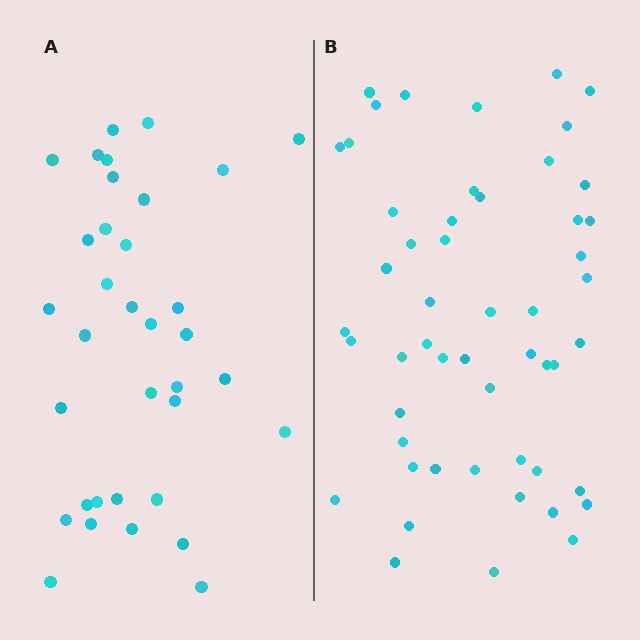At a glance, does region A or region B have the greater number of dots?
Region B (the right region) has more dots.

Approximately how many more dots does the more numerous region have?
Region B has approximately 15 more dots than region A.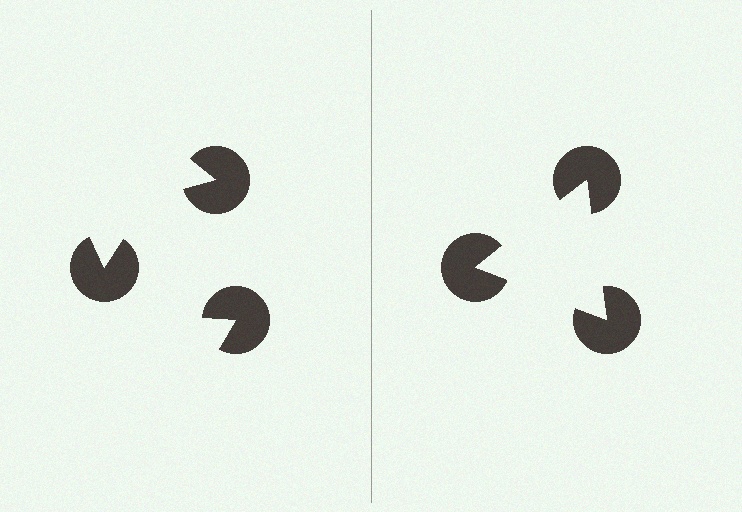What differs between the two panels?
The pac-man discs are positioned identically on both sides; only the wedge orientations differ. On the right they align to a triangle; on the left they are misaligned.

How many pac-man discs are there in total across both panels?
6 — 3 on each side.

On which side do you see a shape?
An illusory triangle appears on the right side. On the left side the wedge cuts are rotated, so no coherent shape forms.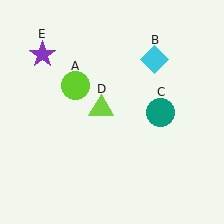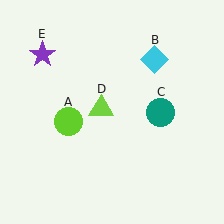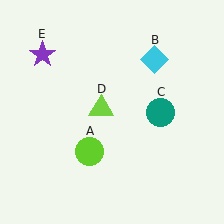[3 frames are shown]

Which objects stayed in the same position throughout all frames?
Cyan diamond (object B) and teal circle (object C) and lime triangle (object D) and purple star (object E) remained stationary.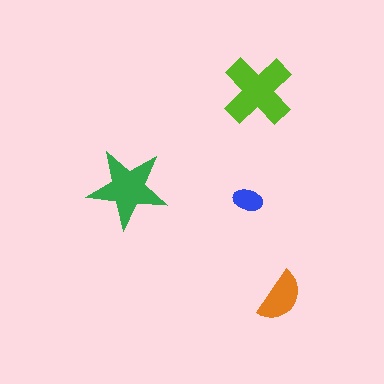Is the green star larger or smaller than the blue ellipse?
Larger.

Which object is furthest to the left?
The green star is leftmost.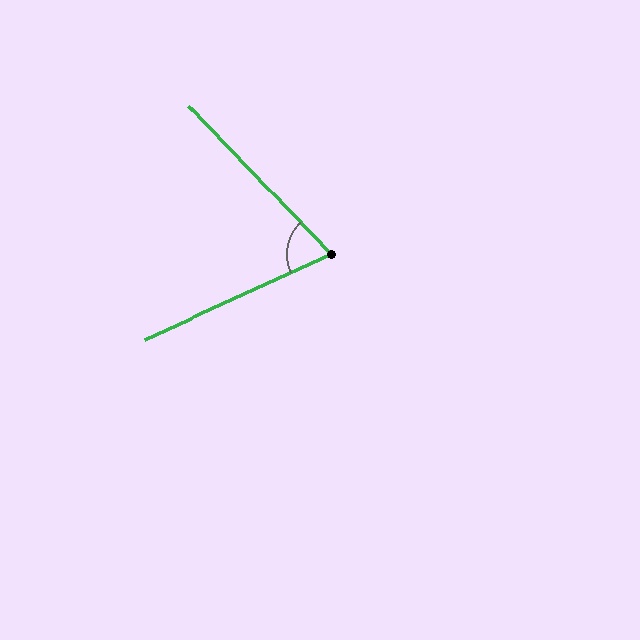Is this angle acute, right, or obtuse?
It is acute.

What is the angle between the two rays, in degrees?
Approximately 71 degrees.